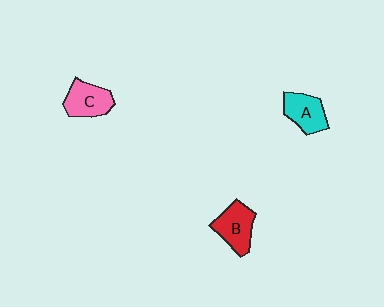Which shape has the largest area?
Shape B (red).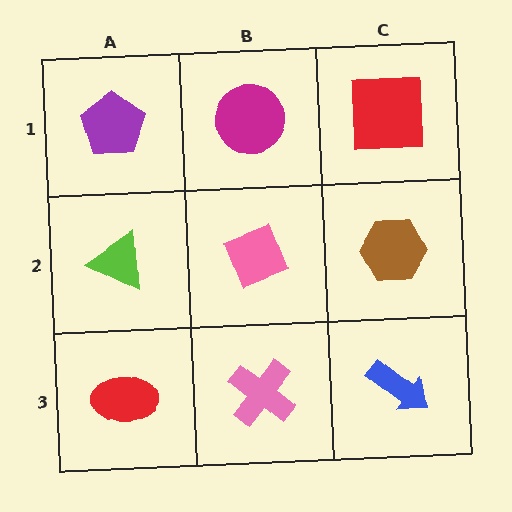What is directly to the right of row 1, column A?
A magenta circle.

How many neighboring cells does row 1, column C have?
2.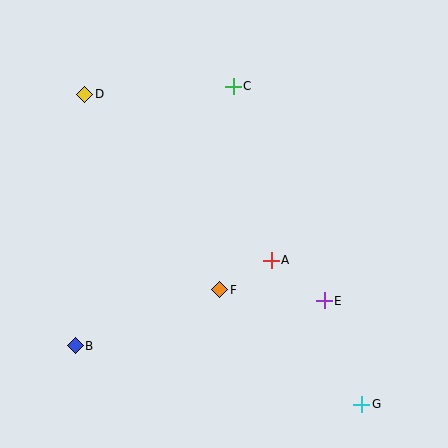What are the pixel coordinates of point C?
Point C is at (233, 86).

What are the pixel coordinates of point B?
Point B is at (75, 346).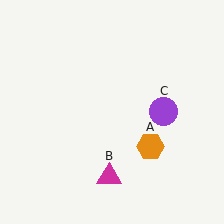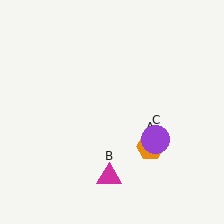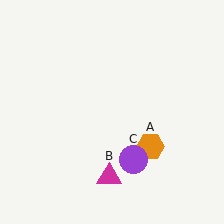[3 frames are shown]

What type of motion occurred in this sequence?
The purple circle (object C) rotated clockwise around the center of the scene.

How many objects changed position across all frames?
1 object changed position: purple circle (object C).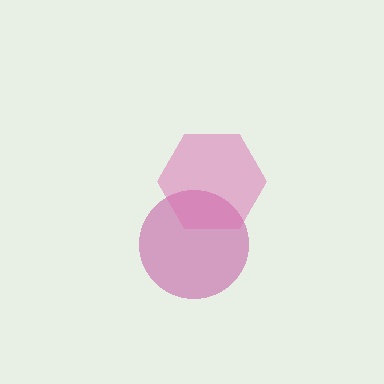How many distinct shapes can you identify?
There are 2 distinct shapes: a magenta circle, a pink hexagon.